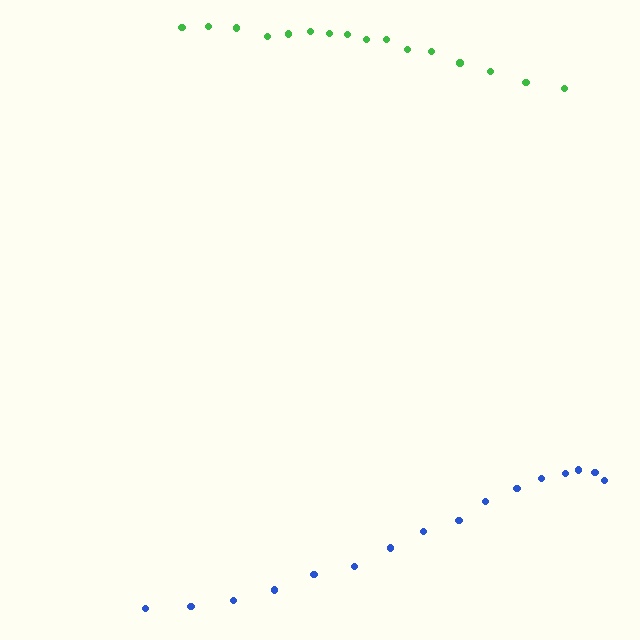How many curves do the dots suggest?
There are 2 distinct paths.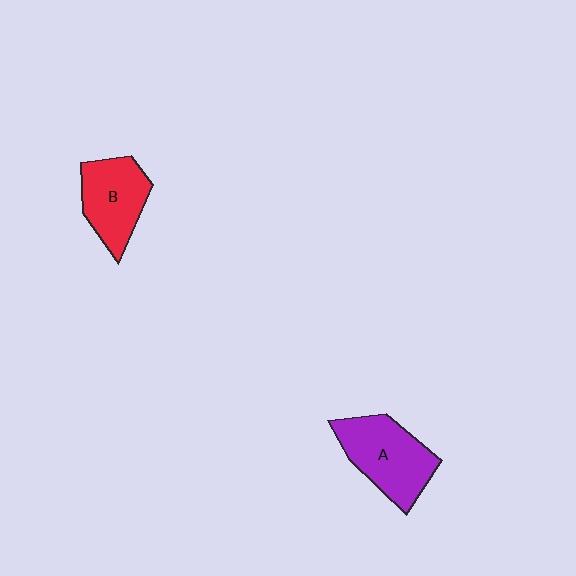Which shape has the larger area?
Shape A (purple).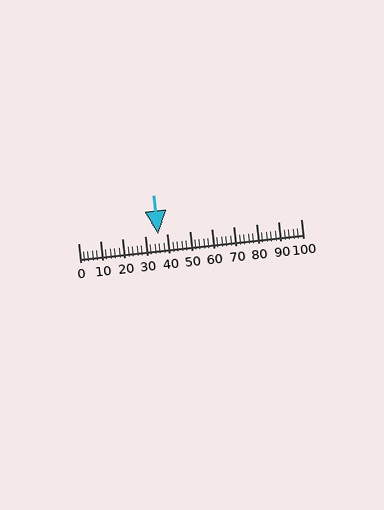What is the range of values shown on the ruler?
The ruler shows values from 0 to 100.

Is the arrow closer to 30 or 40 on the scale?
The arrow is closer to 40.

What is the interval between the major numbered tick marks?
The major tick marks are spaced 10 units apart.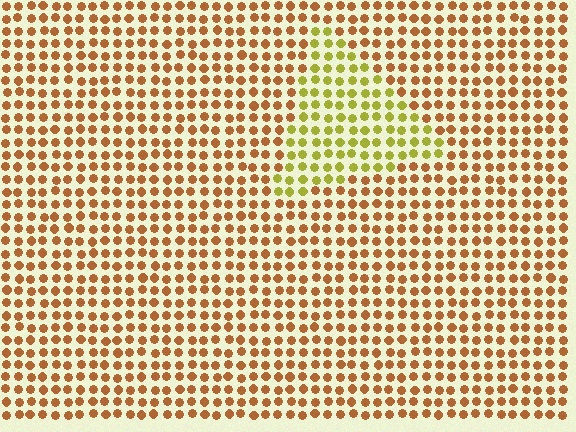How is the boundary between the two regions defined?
The boundary is defined purely by a slight shift in hue (about 42 degrees). Spacing, size, and orientation are identical on both sides.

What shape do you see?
I see a triangle.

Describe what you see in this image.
The image is filled with small brown elements in a uniform arrangement. A triangle-shaped region is visible where the elements are tinted to a slightly different hue, forming a subtle color boundary.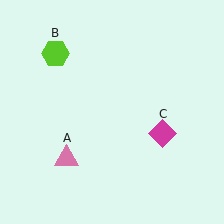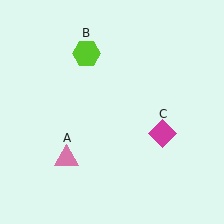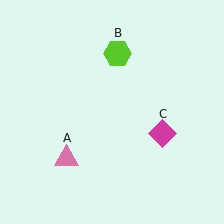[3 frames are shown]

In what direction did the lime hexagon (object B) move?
The lime hexagon (object B) moved right.